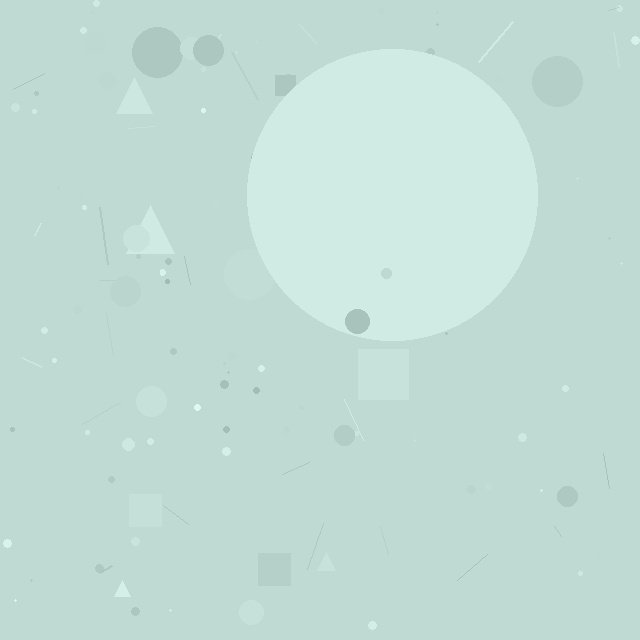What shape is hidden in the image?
A circle is hidden in the image.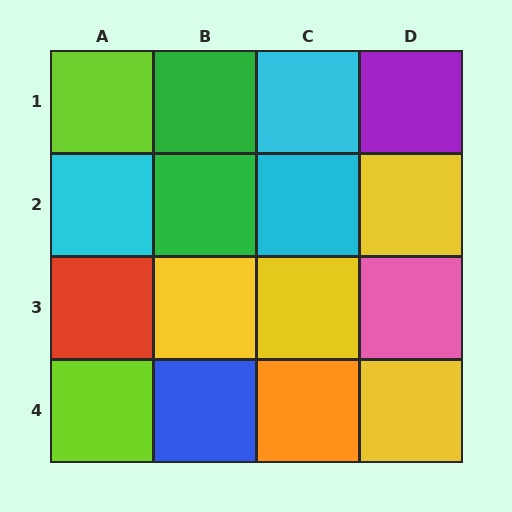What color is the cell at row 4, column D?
Yellow.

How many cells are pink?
1 cell is pink.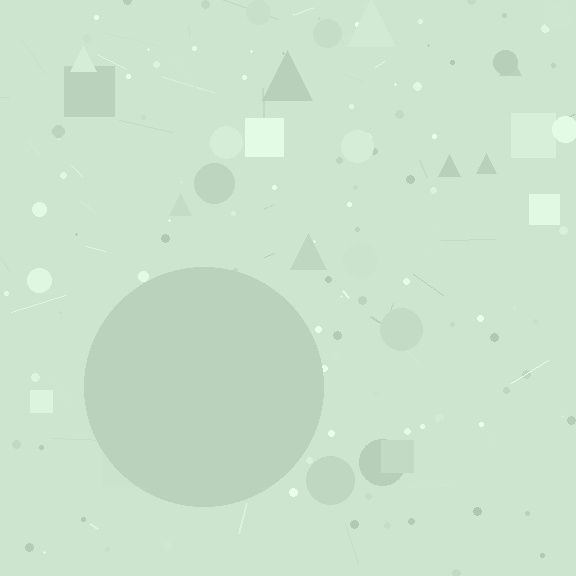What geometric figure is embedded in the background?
A circle is embedded in the background.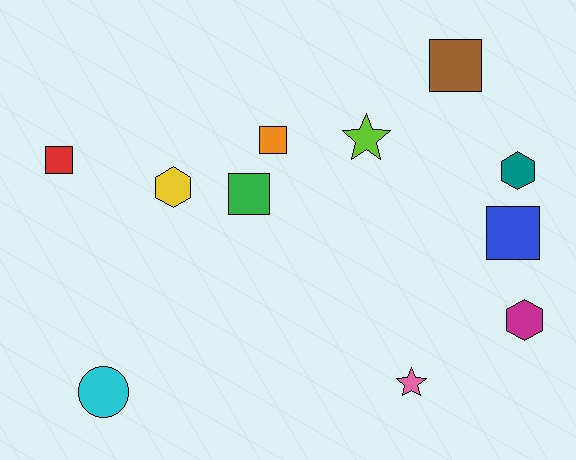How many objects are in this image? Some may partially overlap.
There are 11 objects.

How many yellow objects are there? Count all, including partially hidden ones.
There is 1 yellow object.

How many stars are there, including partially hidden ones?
There are 2 stars.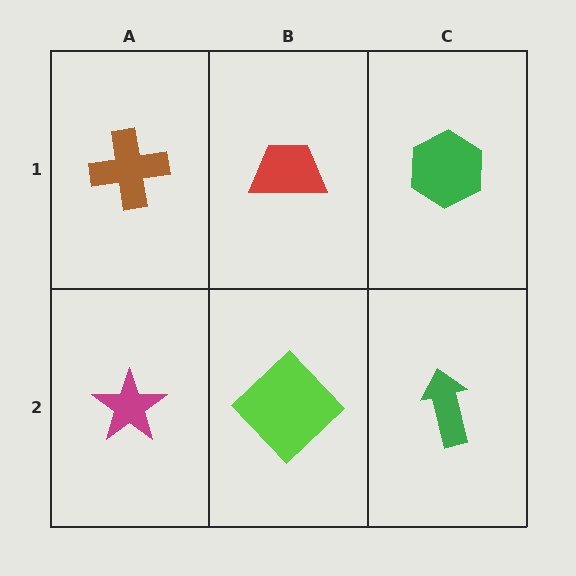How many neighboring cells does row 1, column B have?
3.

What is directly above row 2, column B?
A red trapezoid.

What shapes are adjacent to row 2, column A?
A brown cross (row 1, column A), a lime diamond (row 2, column B).